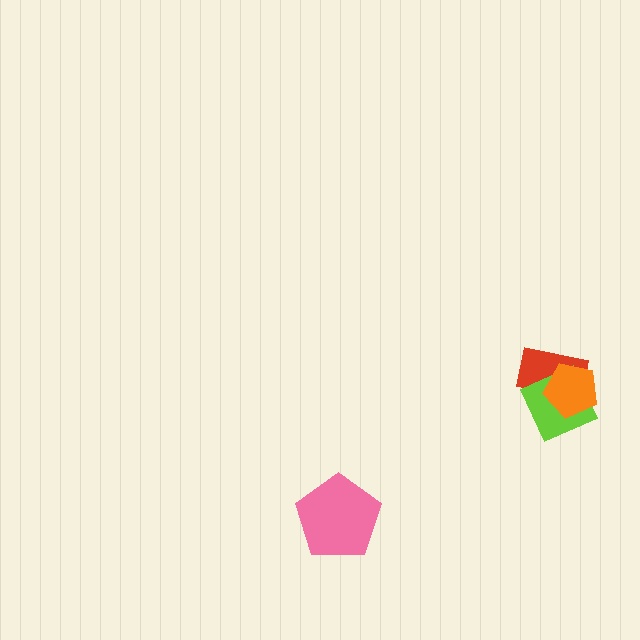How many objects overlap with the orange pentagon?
2 objects overlap with the orange pentagon.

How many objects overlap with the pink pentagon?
0 objects overlap with the pink pentagon.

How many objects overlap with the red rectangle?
2 objects overlap with the red rectangle.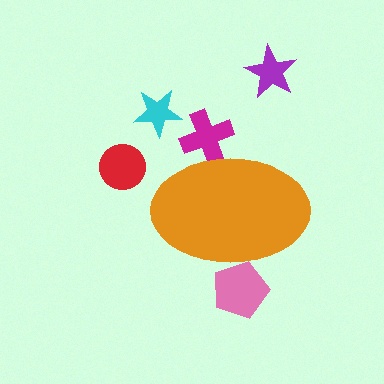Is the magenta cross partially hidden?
Yes, the magenta cross is partially hidden behind the orange ellipse.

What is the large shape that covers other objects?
An orange ellipse.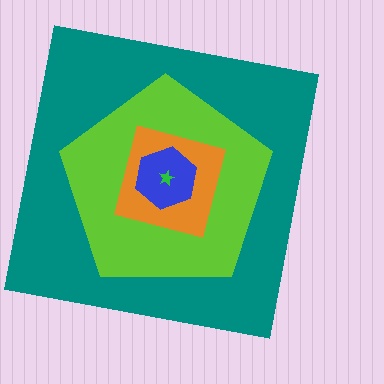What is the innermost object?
The green star.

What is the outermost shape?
The teal square.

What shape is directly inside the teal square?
The lime pentagon.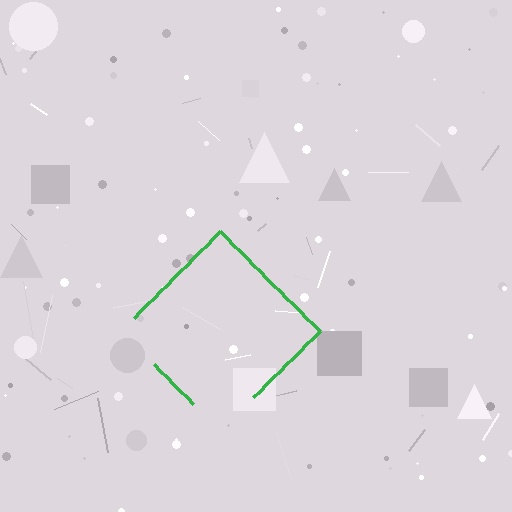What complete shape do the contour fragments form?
The contour fragments form a diamond.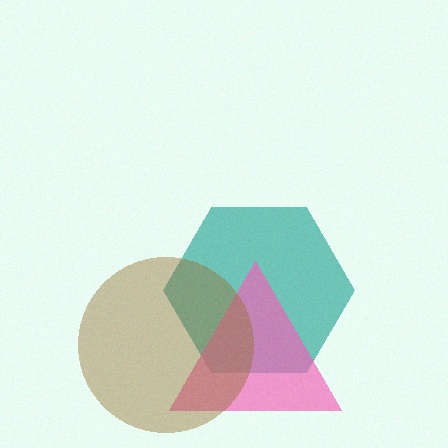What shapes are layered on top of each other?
The layered shapes are: a teal hexagon, a pink triangle, a brown circle.